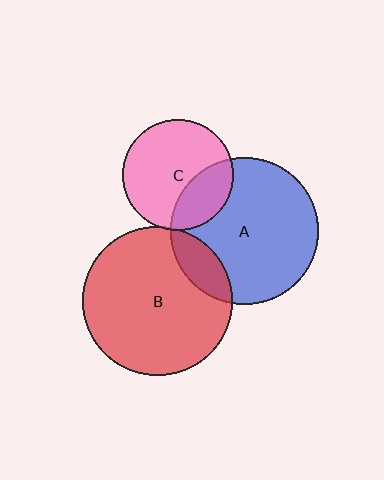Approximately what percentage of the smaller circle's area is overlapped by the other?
Approximately 5%.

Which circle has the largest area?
Circle B (red).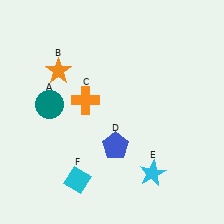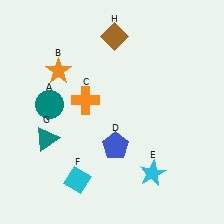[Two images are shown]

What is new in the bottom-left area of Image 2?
A teal triangle (G) was added in the bottom-left area of Image 2.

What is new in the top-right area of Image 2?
A brown diamond (H) was added in the top-right area of Image 2.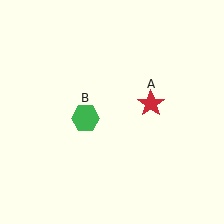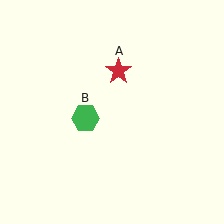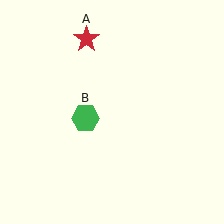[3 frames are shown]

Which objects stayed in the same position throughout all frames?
Green hexagon (object B) remained stationary.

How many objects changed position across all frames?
1 object changed position: red star (object A).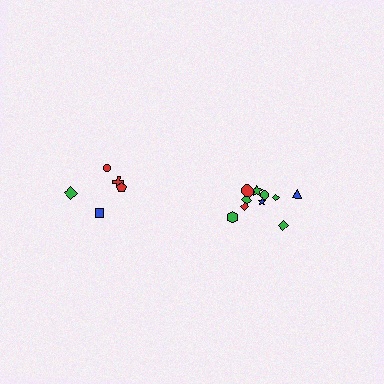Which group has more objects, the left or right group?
The right group.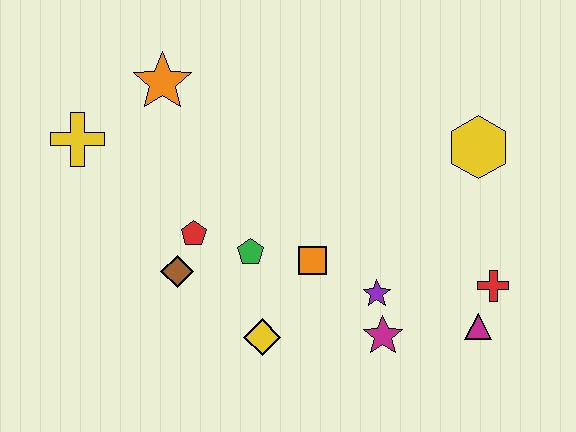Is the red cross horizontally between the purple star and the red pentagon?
No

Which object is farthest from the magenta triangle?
The yellow cross is farthest from the magenta triangle.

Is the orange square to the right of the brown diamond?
Yes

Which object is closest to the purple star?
The magenta star is closest to the purple star.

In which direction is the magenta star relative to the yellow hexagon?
The magenta star is below the yellow hexagon.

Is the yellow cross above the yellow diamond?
Yes